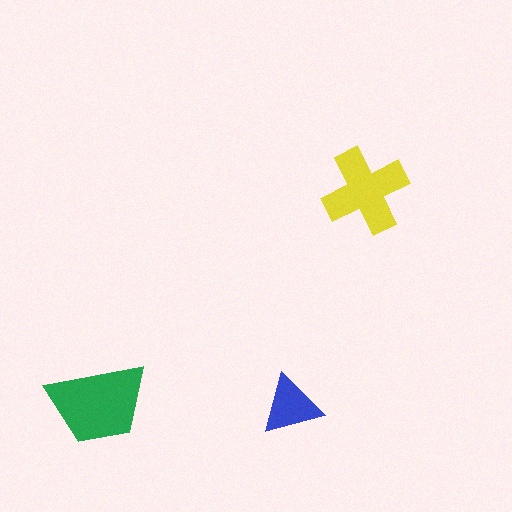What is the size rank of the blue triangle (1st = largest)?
3rd.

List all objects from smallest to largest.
The blue triangle, the yellow cross, the green trapezoid.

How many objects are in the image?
There are 3 objects in the image.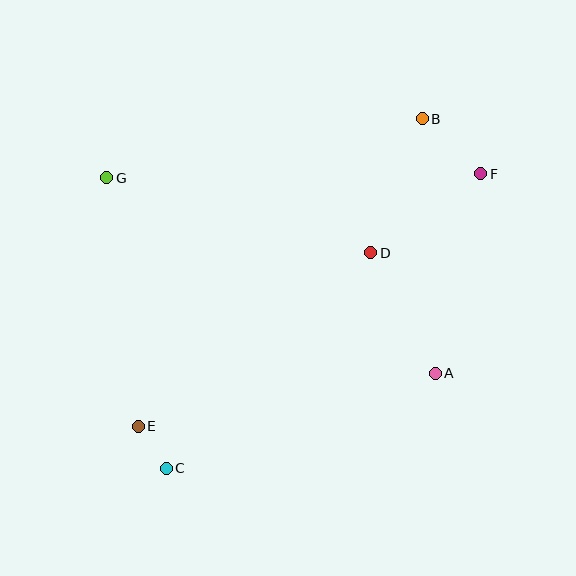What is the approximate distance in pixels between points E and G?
The distance between E and G is approximately 250 pixels.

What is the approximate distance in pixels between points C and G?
The distance between C and G is approximately 297 pixels.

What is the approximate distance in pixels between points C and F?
The distance between C and F is approximately 431 pixels.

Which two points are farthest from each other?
Points B and C are farthest from each other.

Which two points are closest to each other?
Points C and E are closest to each other.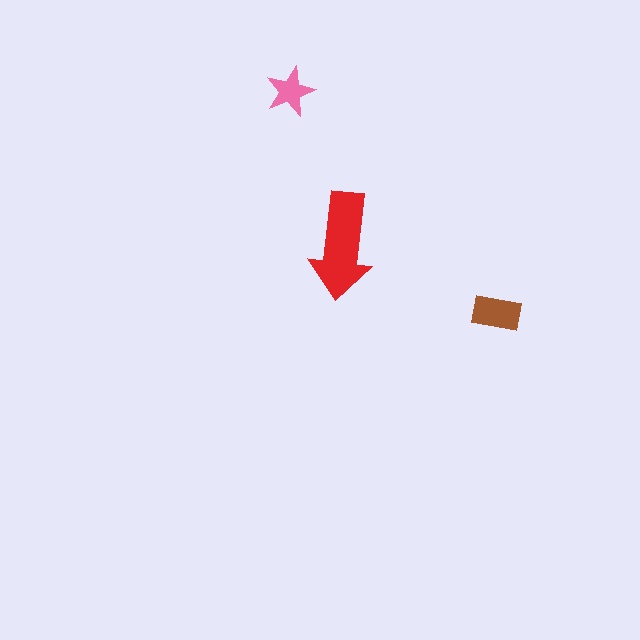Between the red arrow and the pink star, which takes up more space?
The red arrow.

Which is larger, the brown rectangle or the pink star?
The brown rectangle.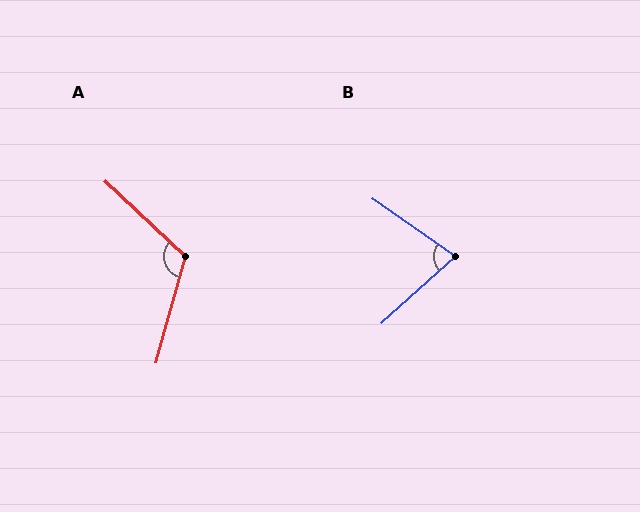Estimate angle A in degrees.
Approximately 117 degrees.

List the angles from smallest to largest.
B (77°), A (117°).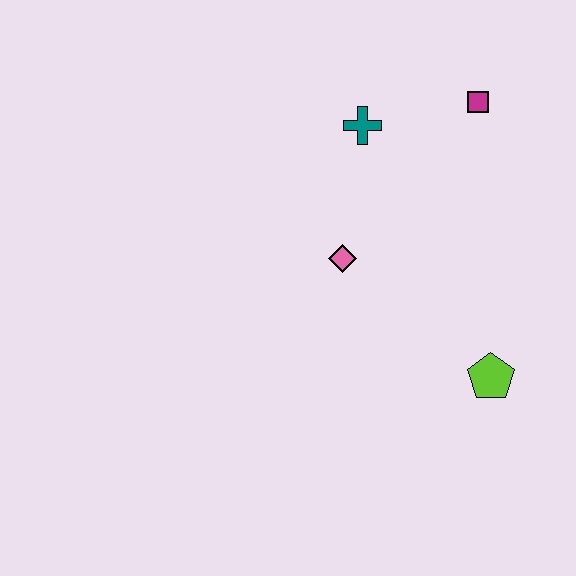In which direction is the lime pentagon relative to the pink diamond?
The lime pentagon is to the right of the pink diamond.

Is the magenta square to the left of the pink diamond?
No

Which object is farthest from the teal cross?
The lime pentagon is farthest from the teal cross.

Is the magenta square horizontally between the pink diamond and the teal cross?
No